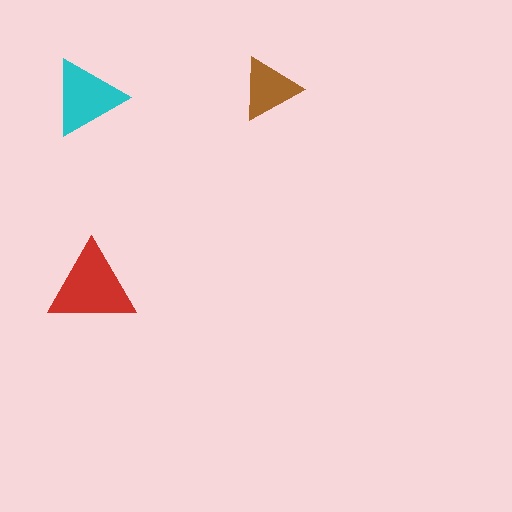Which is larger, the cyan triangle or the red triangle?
The red one.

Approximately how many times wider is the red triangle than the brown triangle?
About 1.5 times wider.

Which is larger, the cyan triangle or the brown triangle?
The cyan one.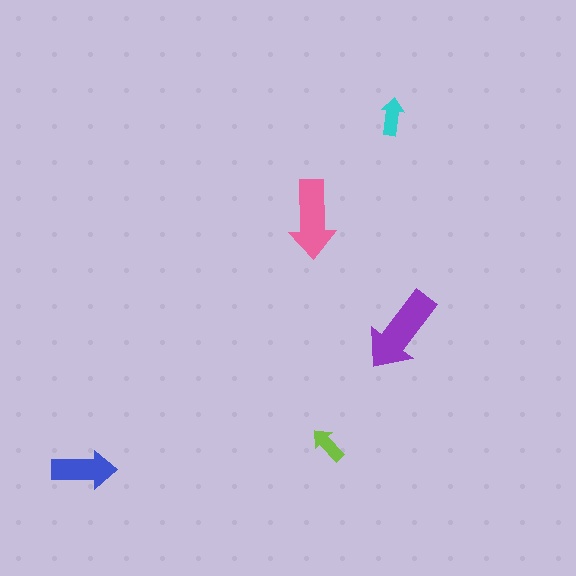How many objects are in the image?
There are 5 objects in the image.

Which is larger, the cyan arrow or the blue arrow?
The blue one.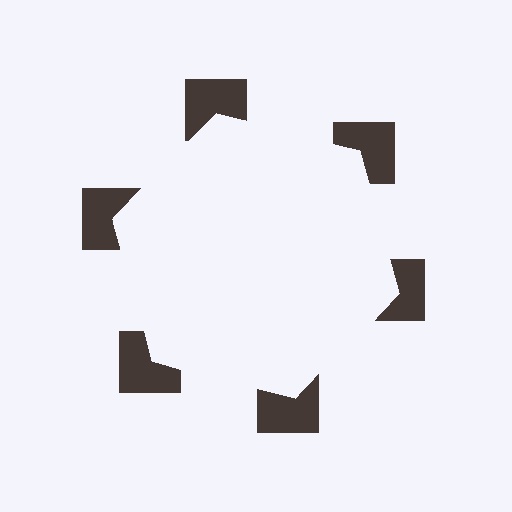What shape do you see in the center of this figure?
An illusory hexagon — its edges are inferred from the aligned wedge cuts in the notched squares, not physically drawn.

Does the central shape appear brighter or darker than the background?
It typically appears slightly brighter than the background, even though no actual brightness change is drawn.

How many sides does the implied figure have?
6 sides.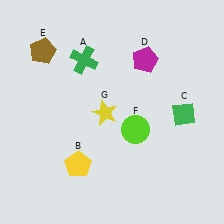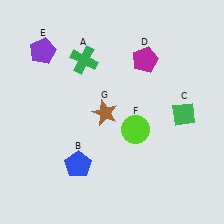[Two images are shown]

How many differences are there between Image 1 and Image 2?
There are 3 differences between the two images.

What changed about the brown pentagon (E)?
In Image 1, E is brown. In Image 2, it changed to purple.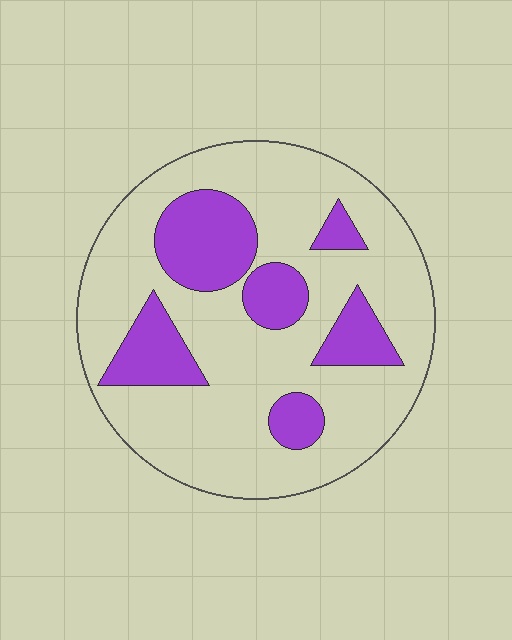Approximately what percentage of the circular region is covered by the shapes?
Approximately 25%.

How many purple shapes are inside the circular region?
6.